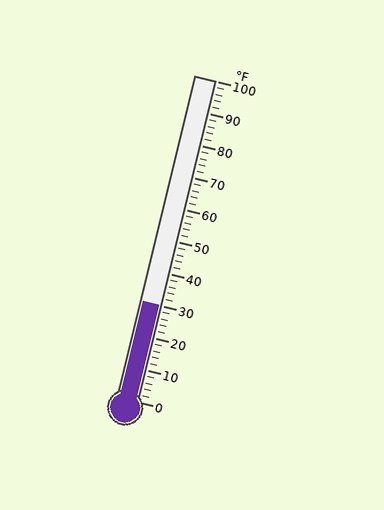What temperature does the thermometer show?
The thermometer shows approximately 30°F.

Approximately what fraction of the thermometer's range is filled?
The thermometer is filled to approximately 30% of its range.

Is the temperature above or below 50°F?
The temperature is below 50°F.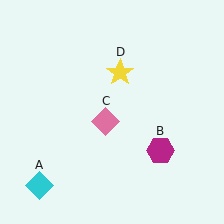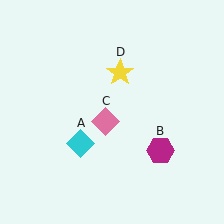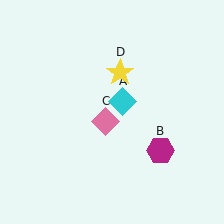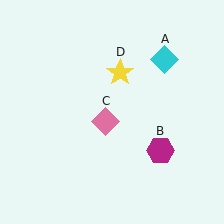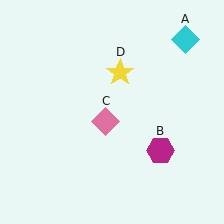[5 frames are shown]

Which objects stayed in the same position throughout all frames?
Magenta hexagon (object B) and pink diamond (object C) and yellow star (object D) remained stationary.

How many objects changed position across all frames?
1 object changed position: cyan diamond (object A).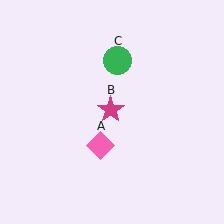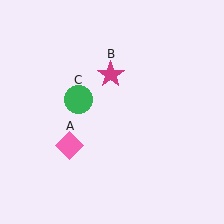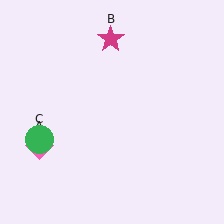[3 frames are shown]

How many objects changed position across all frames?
3 objects changed position: pink diamond (object A), magenta star (object B), green circle (object C).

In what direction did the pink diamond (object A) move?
The pink diamond (object A) moved left.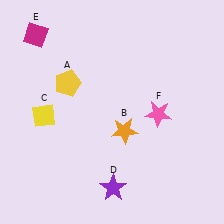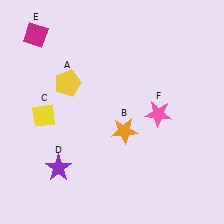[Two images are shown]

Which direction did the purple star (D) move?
The purple star (D) moved left.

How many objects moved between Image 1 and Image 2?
1 object moved between the two images.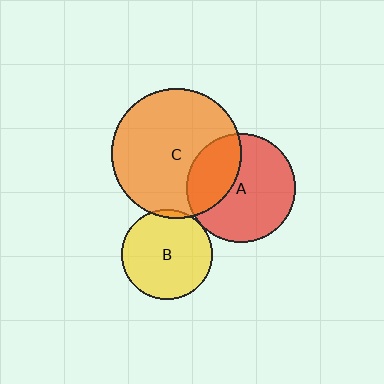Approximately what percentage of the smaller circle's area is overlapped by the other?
Approximately 5%.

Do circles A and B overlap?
Yes.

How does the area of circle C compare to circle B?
Approximately 2.1 times.